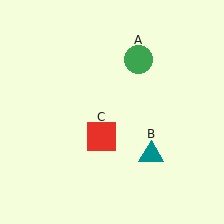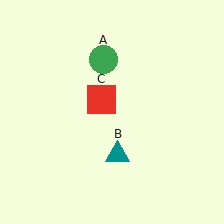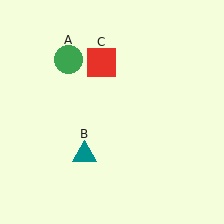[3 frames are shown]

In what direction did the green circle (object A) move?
The green circle (object A) moved left.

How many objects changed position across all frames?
3 objects changed position: green circle (object A), teal triangle (object B), red square (object C).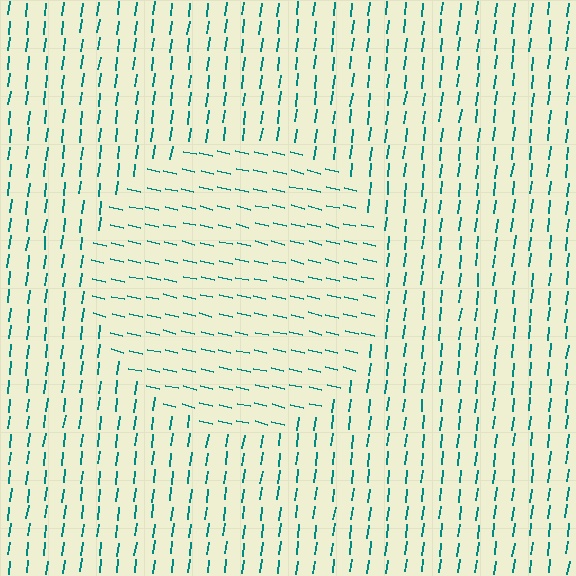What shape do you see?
I see a circle.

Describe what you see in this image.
The image is filled with small teal line segments. A circle region in the image has lines oriented differently from the surrounding lines, creating a visible texture boundary.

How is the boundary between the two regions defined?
The boundary is defined purely by a change in line orientation (approximately 84 degrees difference). All lines are the same color and thickness.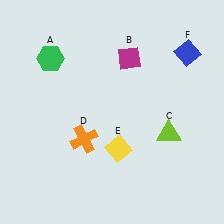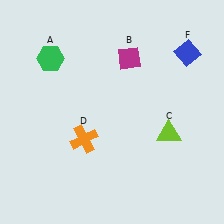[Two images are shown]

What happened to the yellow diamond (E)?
The yellow diamond (E) was removed in Image 2. It was in the bottom-right area of Image 1.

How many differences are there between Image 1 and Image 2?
There is 1 difference between the two images.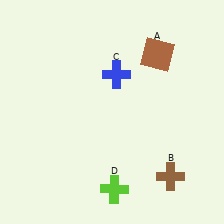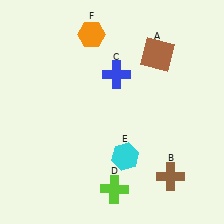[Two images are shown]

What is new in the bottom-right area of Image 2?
A cyan hexagon (E) was added in the bottom-right area of Image 2.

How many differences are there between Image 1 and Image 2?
There are 2 differences between the two images.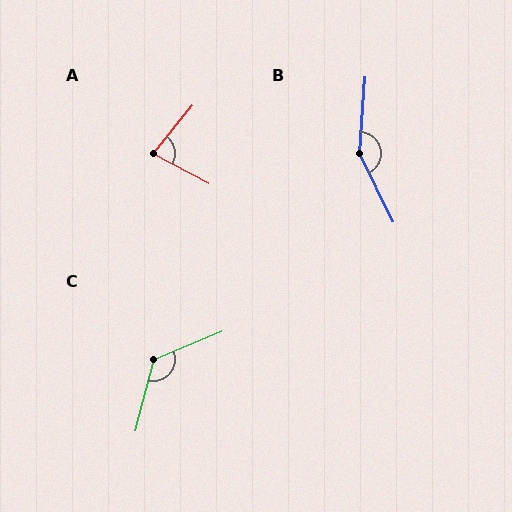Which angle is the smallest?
A, at approximately 79 degrees.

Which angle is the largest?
B, at approximately 149 degrees.